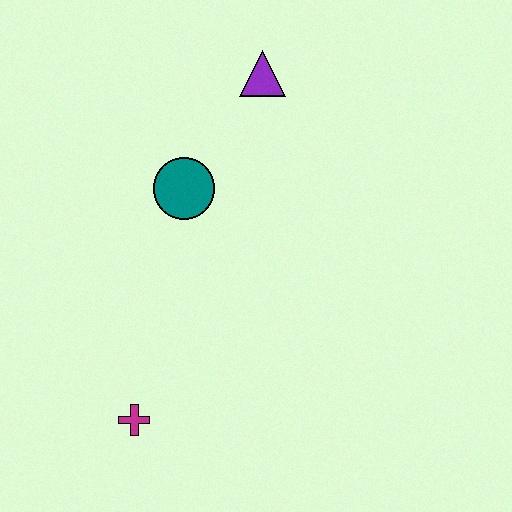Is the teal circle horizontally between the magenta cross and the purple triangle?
Yes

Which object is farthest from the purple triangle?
The magenta cross is farthest from the purple triangle.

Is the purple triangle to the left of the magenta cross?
No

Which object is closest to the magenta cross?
The teal circle is closest to the magenta cross.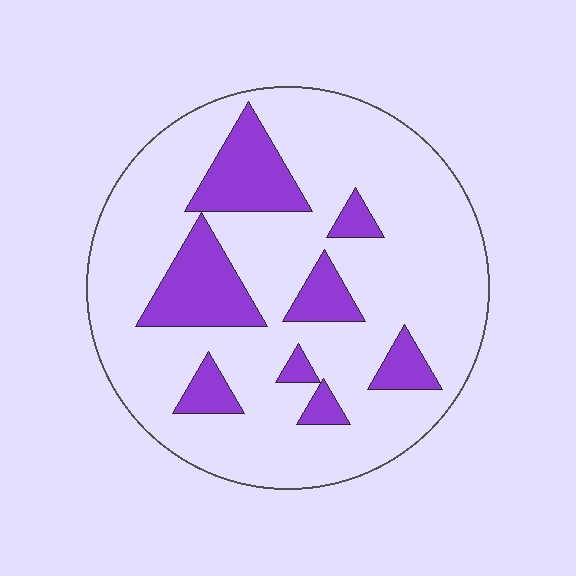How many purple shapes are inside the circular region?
8.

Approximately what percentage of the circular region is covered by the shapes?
Approximately 20%.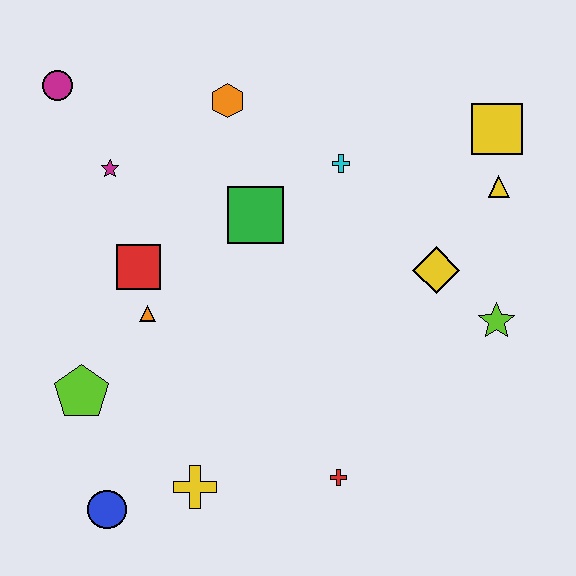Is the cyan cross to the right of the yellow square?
No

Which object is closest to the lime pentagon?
The orange triangle is closest to the lime pentagon.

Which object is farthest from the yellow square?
The blue circle is farthest from the yellow square.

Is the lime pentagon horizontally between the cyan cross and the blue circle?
No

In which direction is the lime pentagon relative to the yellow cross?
The lime pentagon is to the left of the yellow cross.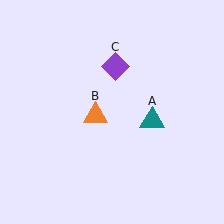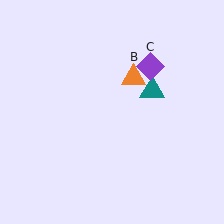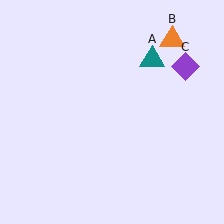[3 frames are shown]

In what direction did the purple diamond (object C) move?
The purple diamond (object C) moved right.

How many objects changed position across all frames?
3 objects changed position: teal triangle (object A), orange triangle (object B), purple diamond (object C).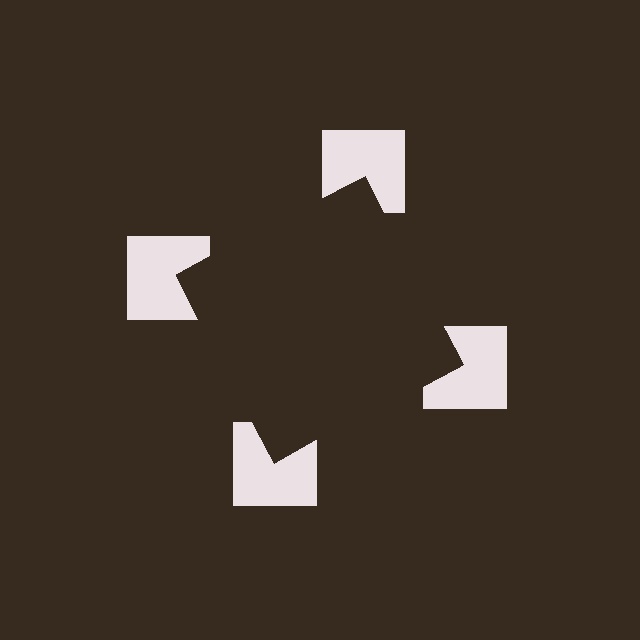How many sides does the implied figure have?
4 sides.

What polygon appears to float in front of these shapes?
An illusory square — its edges are inferred from the aligned wedge cuts in the notched squares, not physically drawn.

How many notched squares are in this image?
There are 4 — one at each vertex of the illusory square.